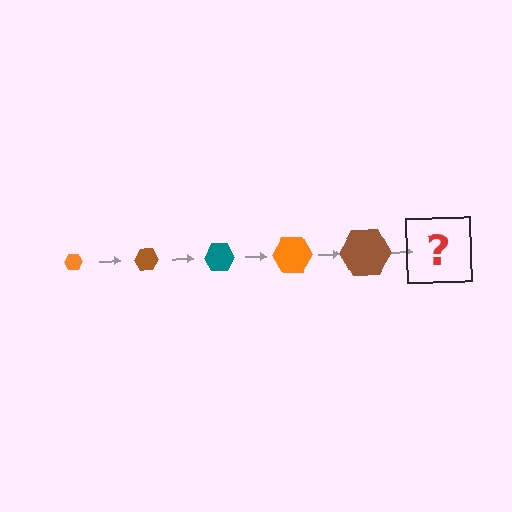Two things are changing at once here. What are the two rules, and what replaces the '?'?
The two rules are that the hexagon grows larger each step and the color cycles through orange, brown, and teal. The '?' should be a teal hexagon, larger than the previous one.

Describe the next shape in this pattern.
It should be a teal hexagon, larger than the previous one.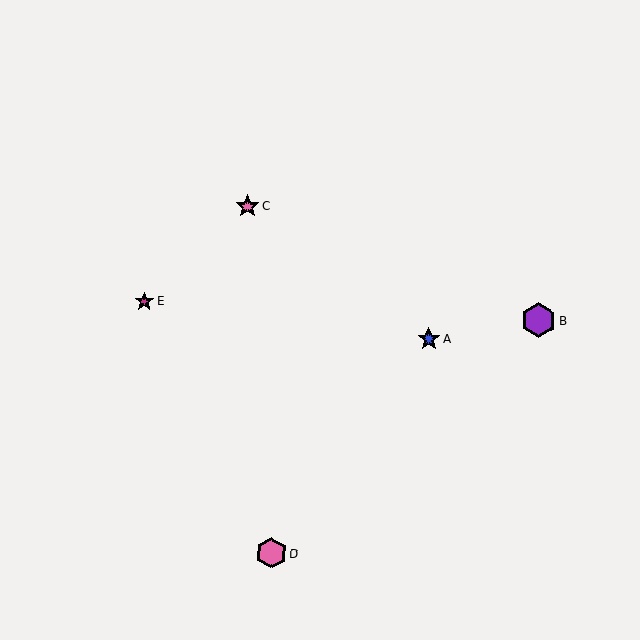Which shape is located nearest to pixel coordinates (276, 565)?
The pink hexagon (labeled D) at (271, 553) is nearest to that location.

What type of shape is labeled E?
Shape E is a magenta star.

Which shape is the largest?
The purple hexagon (labeled B) is the largest.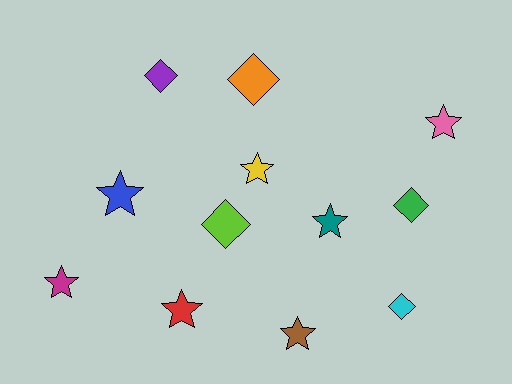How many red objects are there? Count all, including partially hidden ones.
There is 1 red object.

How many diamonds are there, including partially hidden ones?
There are 5 diamonds.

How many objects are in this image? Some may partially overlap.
There are 12 objects.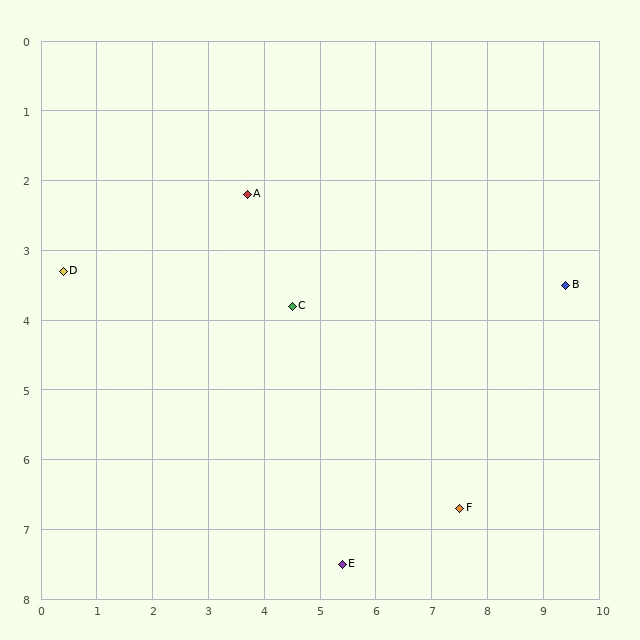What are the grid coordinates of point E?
Point E is at approximately (5.4, 7.5).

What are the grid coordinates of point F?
Point F is at approximately (7.5, 6.7).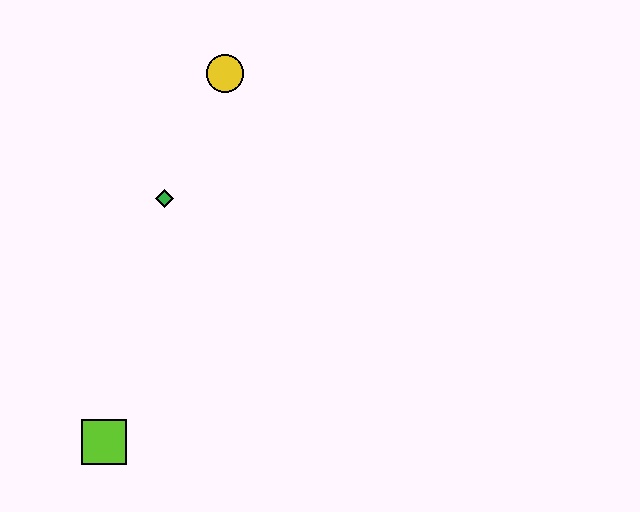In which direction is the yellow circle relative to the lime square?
The yellow circle is above the lime square.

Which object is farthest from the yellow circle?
The lime square is farthest from the yellow circle.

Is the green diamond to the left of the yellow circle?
Yes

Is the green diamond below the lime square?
No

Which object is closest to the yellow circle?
The green diamond is closest to the yellow circle.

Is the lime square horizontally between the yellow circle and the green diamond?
No